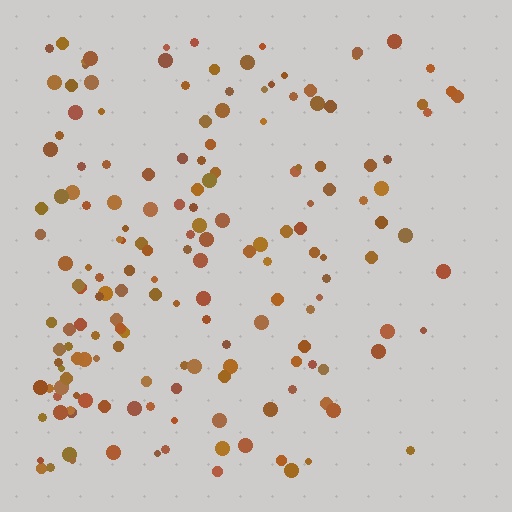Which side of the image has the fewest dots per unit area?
The right.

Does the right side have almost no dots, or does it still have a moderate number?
Still a moderate number, just noticeably fewer than the left.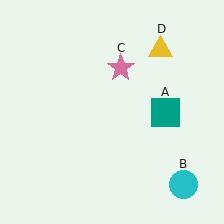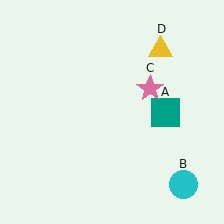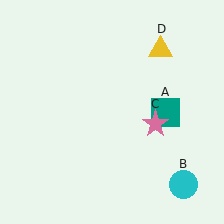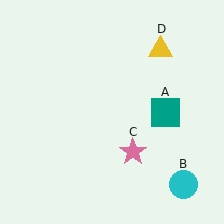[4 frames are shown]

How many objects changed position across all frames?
1 object changed position: pink star (object C).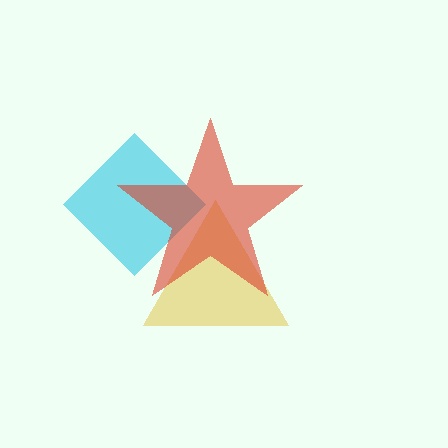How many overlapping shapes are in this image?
There are 3 overlapping shapes in the image.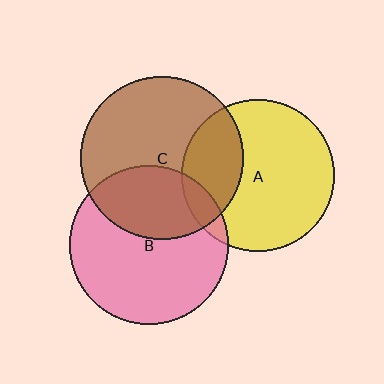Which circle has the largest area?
Circle C (brown).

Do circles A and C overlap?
Yes.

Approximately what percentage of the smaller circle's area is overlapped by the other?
Approximately 30%.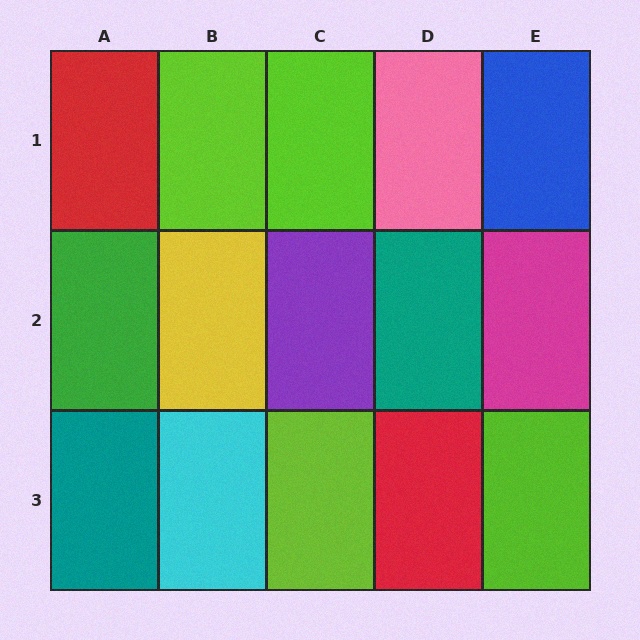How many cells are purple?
1 cell is purple.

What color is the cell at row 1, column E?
Blue.